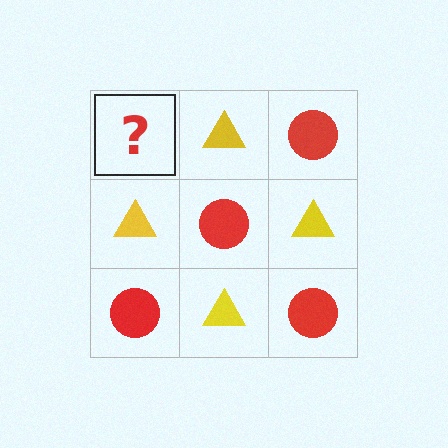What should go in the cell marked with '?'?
The missing cell should contain a red circle.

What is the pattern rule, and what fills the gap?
The rule is that it alternates red circle and yellow triangle in a checkerboard pattern. The gap should be filled with a red circle.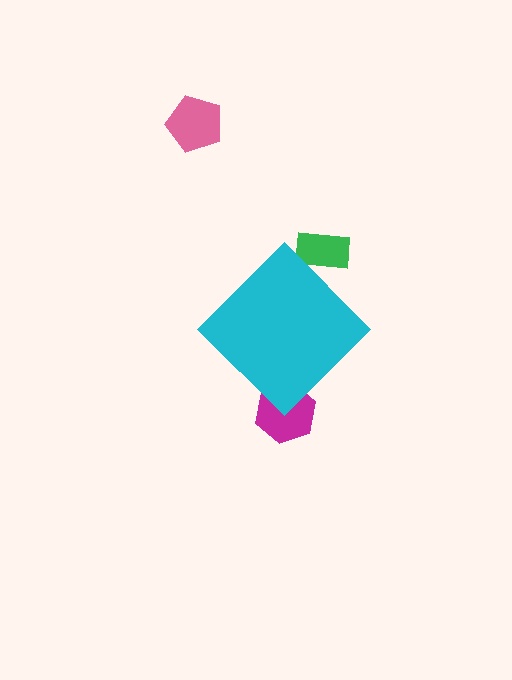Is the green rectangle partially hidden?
Yes, the green rectangle is partially hidden behind the cyan diamond.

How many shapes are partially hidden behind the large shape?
2 shapes are partially hidden.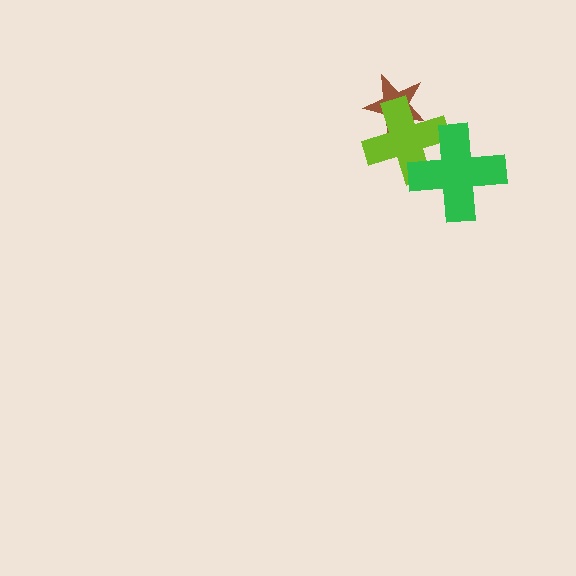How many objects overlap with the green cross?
1 object overlaps with the green cross.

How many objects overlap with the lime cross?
2 objects overlap with the lime cross.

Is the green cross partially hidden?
No, no other shape covers it.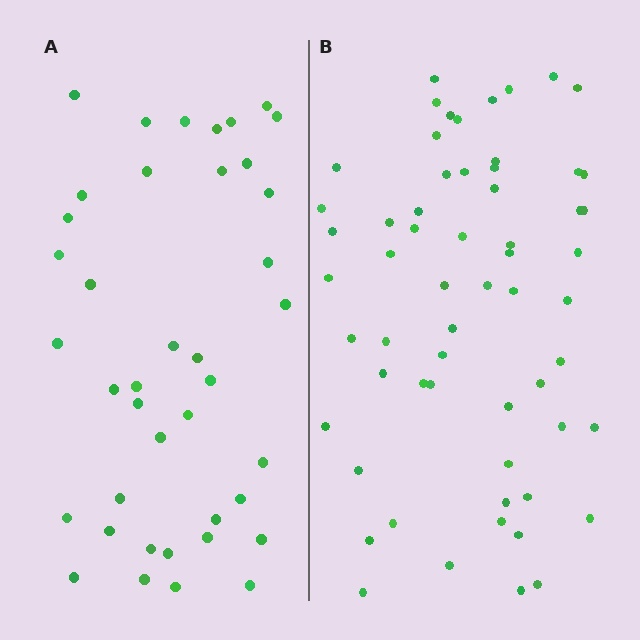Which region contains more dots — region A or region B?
Region B (the right region) has more dots.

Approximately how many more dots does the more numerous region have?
Region B has approximately 20 more dots than region A.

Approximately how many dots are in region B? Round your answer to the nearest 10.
About 60 dots.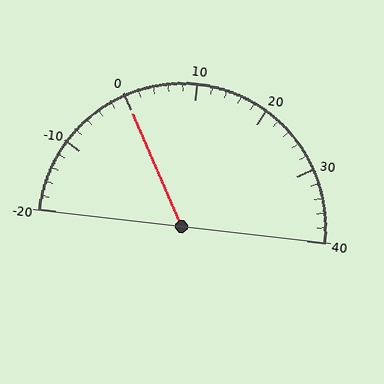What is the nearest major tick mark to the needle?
The nearest major tick mark is 0.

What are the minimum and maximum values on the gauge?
The gauge ranges from -20 to 40.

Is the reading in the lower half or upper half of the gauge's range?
The reading is in the lower half of the range (-20 to 40).